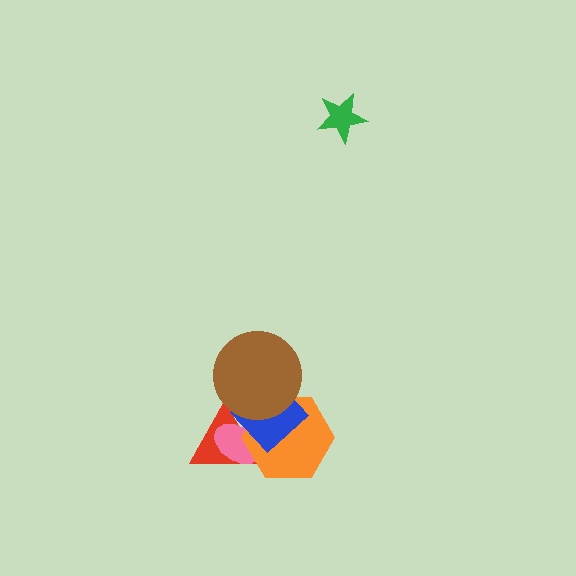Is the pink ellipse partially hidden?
Yes, it is partially covered by another shape.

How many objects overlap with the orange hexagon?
4 objects overlap with the orange hexagon.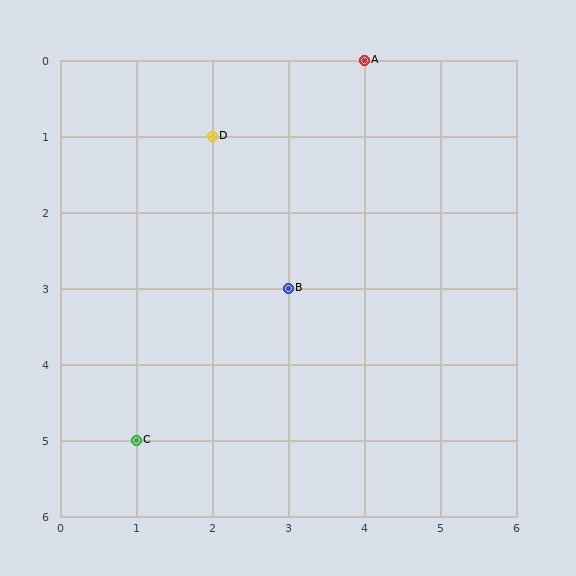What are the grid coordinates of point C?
Point C is at grid coordinates (1, 5).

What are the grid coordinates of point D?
Point D is at grid coordinates (2, 1).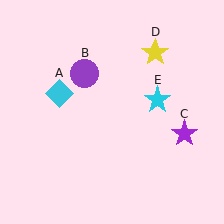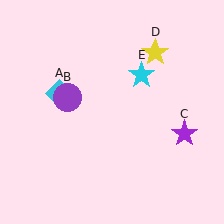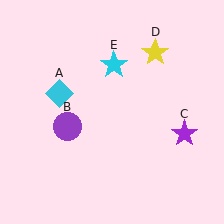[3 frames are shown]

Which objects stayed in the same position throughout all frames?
Cyan diamond (object A) and purple star (object C) and yellow star (object D) remained stationary.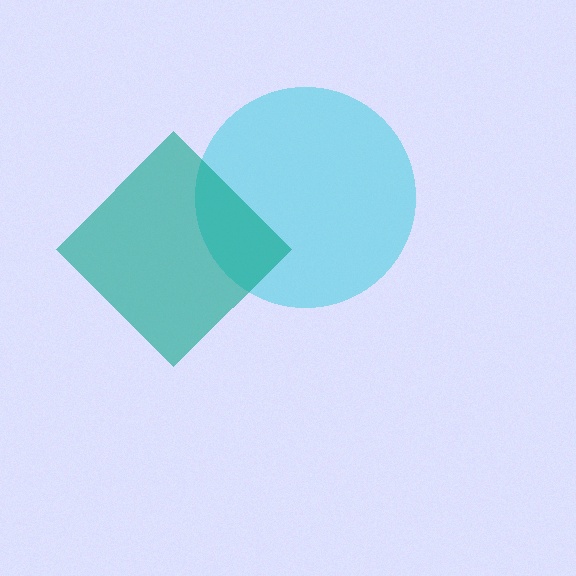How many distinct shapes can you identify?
There are 2 distinct shapes: a cyan circle, a teal diamond.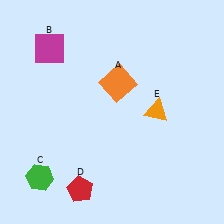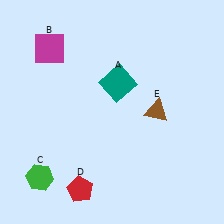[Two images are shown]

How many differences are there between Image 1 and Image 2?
There are 2 differences between the two images.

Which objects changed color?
A changed from orange to teal. E changed from orange to brown.